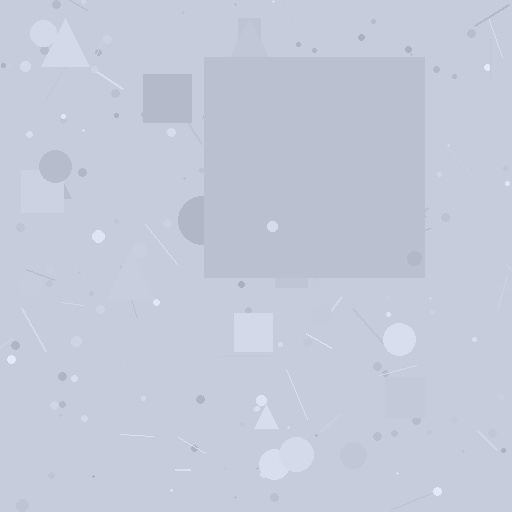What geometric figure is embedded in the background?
A square is embedded in the background.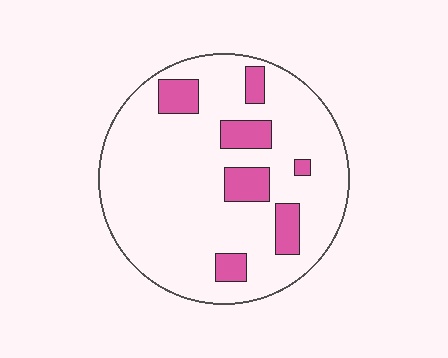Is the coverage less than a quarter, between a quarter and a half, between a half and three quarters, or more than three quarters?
Less than a quarter.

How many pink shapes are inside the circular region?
7.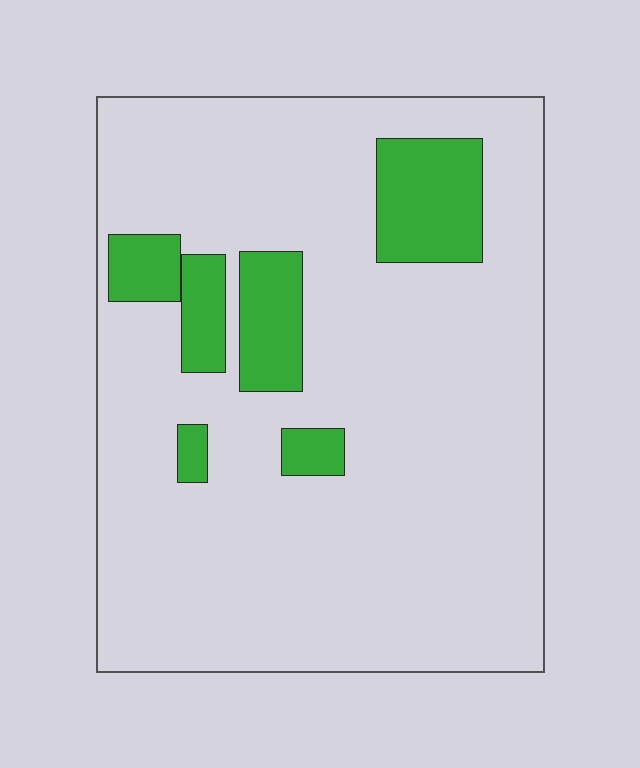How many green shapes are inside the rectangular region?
6.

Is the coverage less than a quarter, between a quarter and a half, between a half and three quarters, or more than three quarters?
Less than a quarter.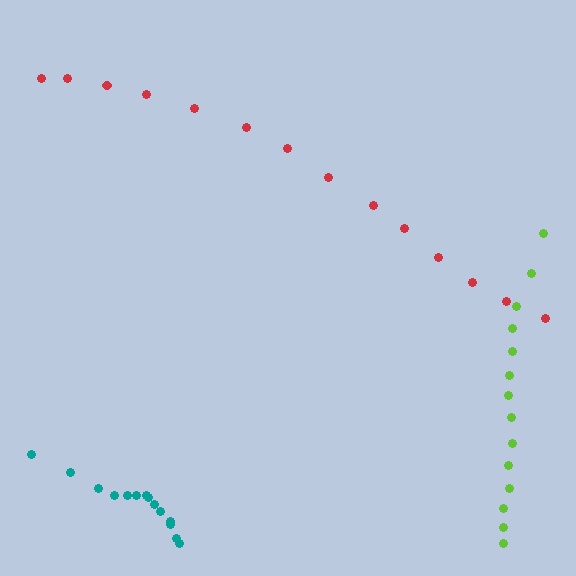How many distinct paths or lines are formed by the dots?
There are 3 distinct paths.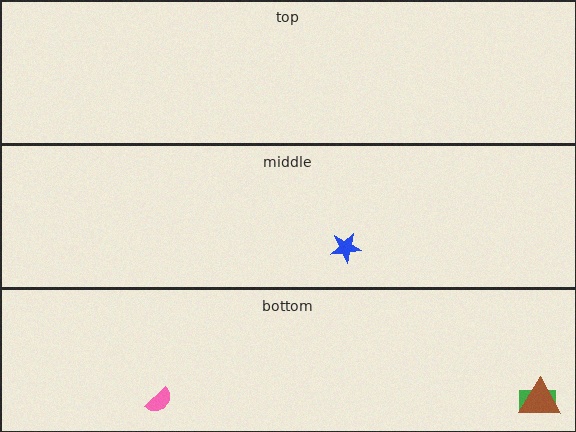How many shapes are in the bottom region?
3.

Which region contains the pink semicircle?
The bottom region.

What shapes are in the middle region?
The blue star.